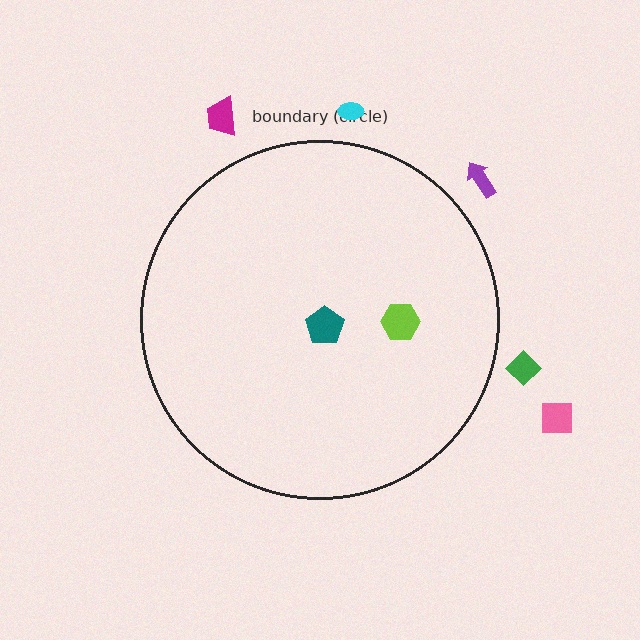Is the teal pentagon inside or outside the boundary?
Inside.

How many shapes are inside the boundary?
2 inside, 5 outside.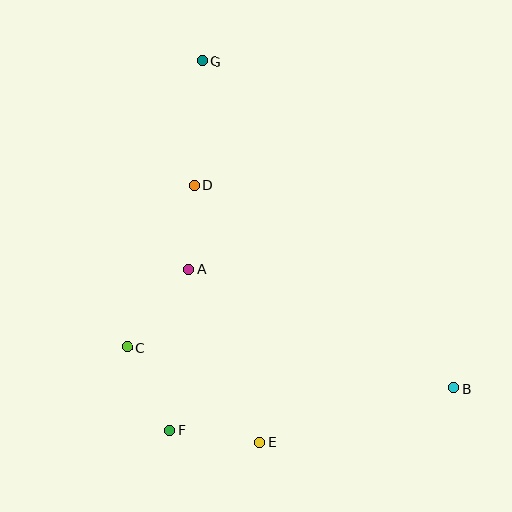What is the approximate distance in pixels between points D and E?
The distance between D and E is approximately 265 pixels.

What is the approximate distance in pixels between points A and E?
The distance between A and E is approximately 187 pixels.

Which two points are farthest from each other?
Points B and G are farthest from each other.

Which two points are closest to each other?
Points A and D are closest to each other.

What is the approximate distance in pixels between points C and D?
The distance between C and D is approximately 175 pixels.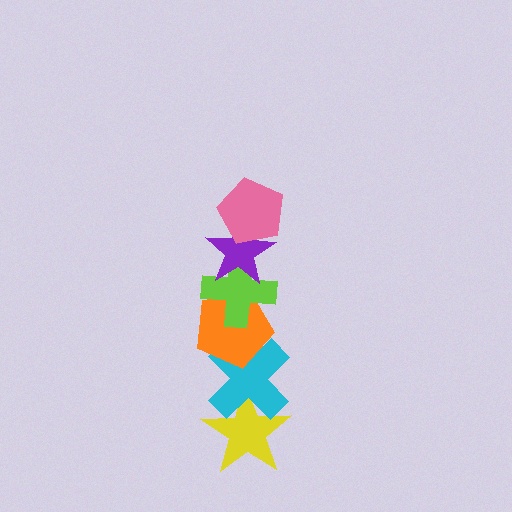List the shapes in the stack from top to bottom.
From top to bottom: the pink pentagon, the purple star, the lime cross, the orange pentagon, the cyan cross, the yellow star.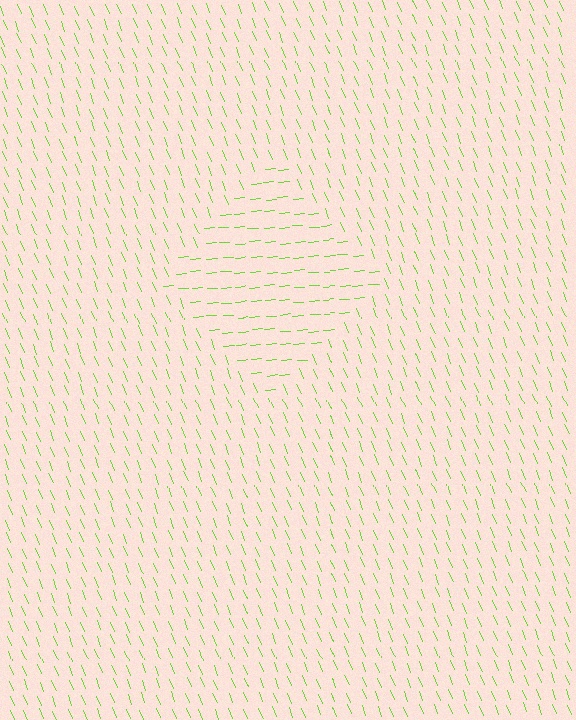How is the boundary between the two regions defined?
The boundary is defined purely by a change in line orientation (approximately 73 degrees difference). All lines are the same color and thickness.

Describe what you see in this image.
The image is filled with small lime line segments. A diamond region in the image has lines oriented differently from the surrounding lines, creating a visible texture boundary.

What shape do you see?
I see a diamond.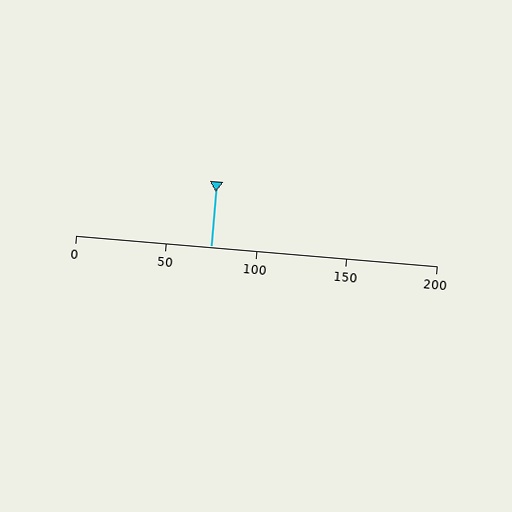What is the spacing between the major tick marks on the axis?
The major ticks are spaced 50 apart.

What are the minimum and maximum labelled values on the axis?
The axis runs from 0 to 200.